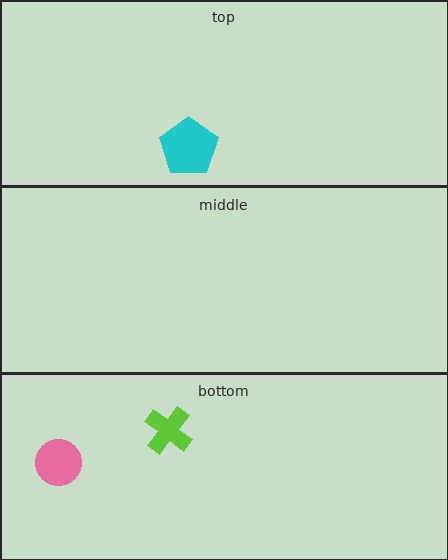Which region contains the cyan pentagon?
The top region.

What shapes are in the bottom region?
The pink circle, the lime cross.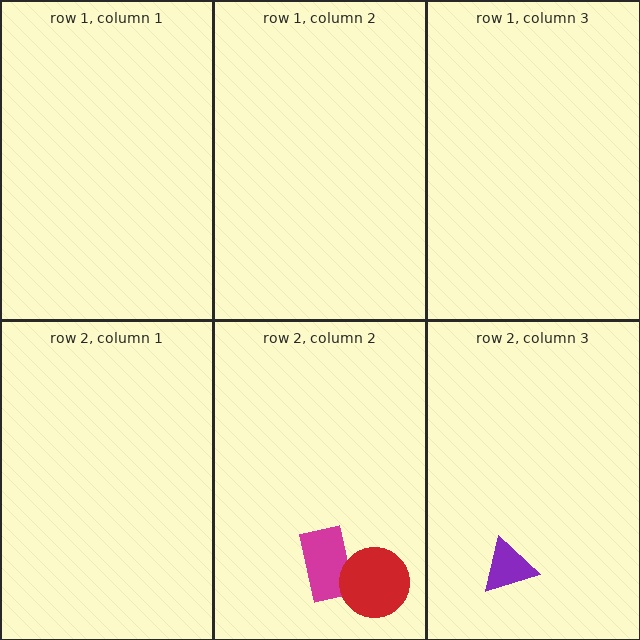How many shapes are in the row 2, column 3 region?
1.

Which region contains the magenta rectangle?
The row 2, column 2 region.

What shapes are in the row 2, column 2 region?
The magenta rectangle, the red circle.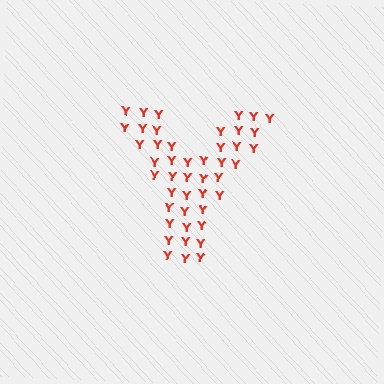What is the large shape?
The large shape is the letter Y.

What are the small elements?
The small elements are letter Y's.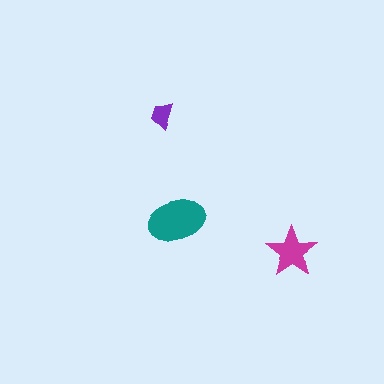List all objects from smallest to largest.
The purple trapezoid, the magenta star, the teal ellipse.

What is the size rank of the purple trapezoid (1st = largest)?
3rd.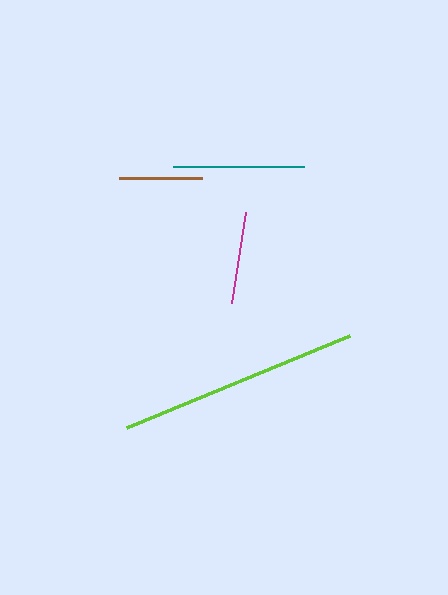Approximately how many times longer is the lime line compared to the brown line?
The lime line is approximately 2.9 times the length of the brown line.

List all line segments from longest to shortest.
From longest to shortest: lime, teal, magenta, brown.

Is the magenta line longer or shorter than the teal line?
The teal line is longer than the magenta line.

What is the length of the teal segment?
The teal segment is approximately 131 pixels long.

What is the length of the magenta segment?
The magenta segment is approximately 93 pixels long.